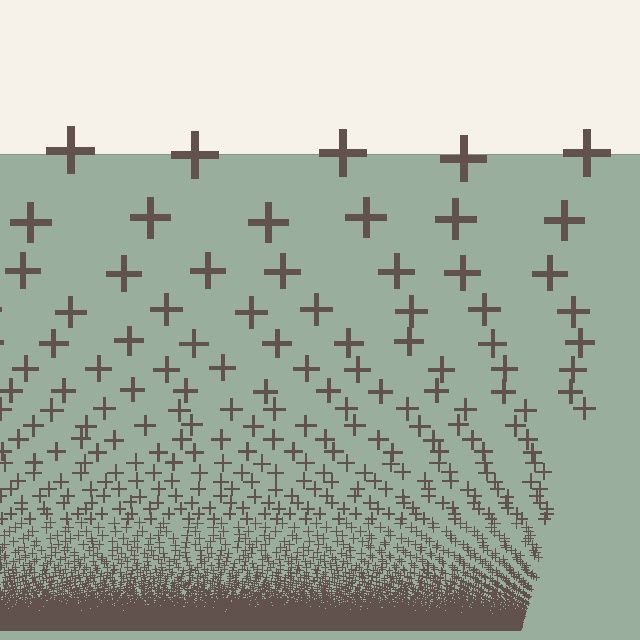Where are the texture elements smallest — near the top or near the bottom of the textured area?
Near the bottom.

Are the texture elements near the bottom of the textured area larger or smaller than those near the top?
Smaller. The gradient is inverted — elements near the bottom are smaller and denser.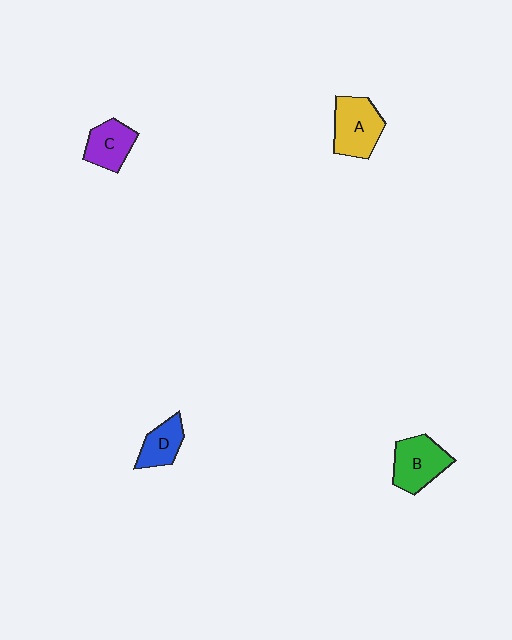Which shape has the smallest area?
Shape D (blue).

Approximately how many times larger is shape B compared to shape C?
Approximately 1.3 times.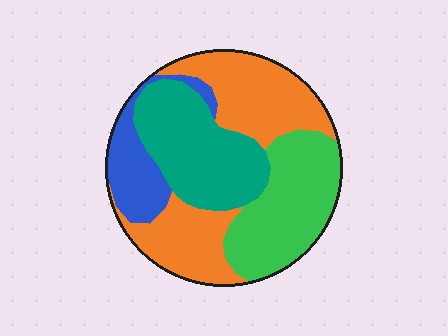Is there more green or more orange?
Orange.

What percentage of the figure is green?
Green takes up about one quarter (1/4) of the figure.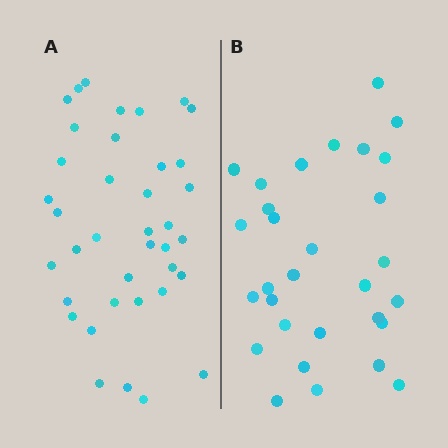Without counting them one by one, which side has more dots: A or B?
Region A (the left region) has more dots.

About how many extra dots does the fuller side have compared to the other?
Region A has roughly 8 or so more dots than region B.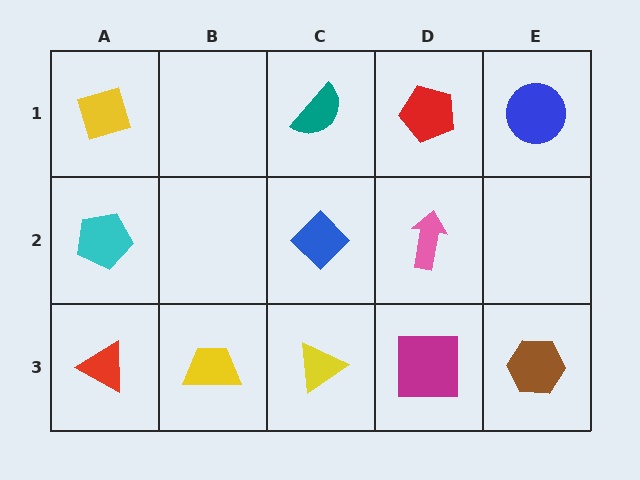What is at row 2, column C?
A blue diamond.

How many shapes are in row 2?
3 shapes.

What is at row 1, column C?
A teal semicircle.